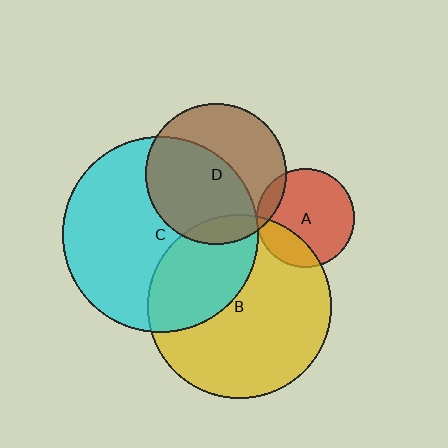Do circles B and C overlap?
Yes.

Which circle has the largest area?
Circle C (cyan).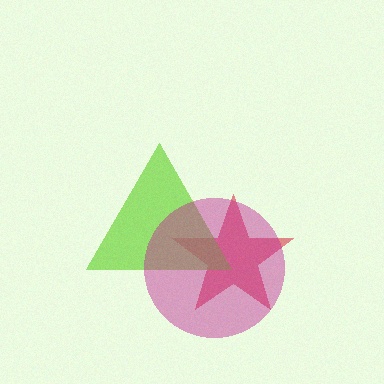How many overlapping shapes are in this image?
There are 3 overlapping shapes in the image.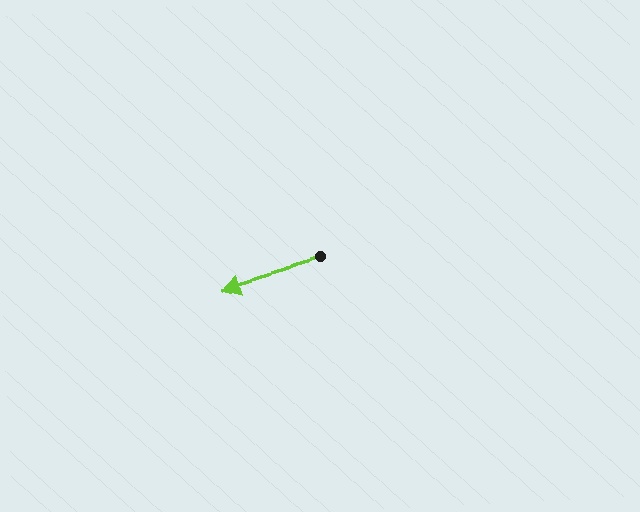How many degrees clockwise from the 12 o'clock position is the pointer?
Approximately 253 degrees.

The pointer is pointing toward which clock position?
Roughly 8 o'clock.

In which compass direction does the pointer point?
West.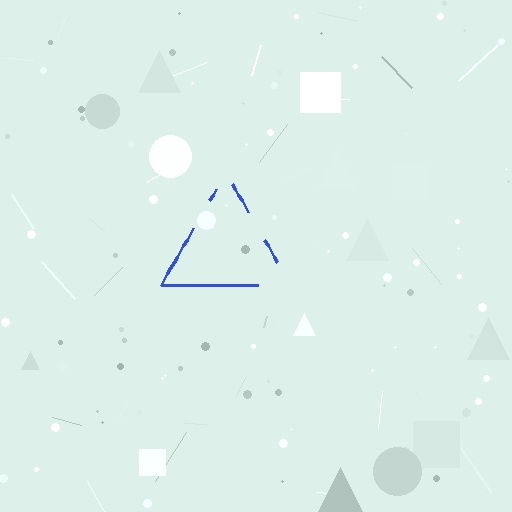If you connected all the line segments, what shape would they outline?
They would outline a triangle.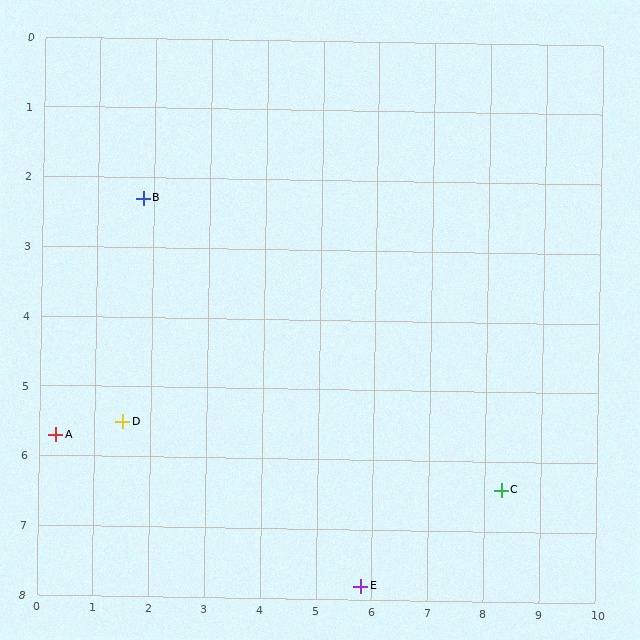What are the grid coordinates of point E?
Point E is at approximately (5.8, 7.8).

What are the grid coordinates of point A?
Point A is at approximately (0.3, 5.7).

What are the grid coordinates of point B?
Point B is at approximately (1.8, 2.3).